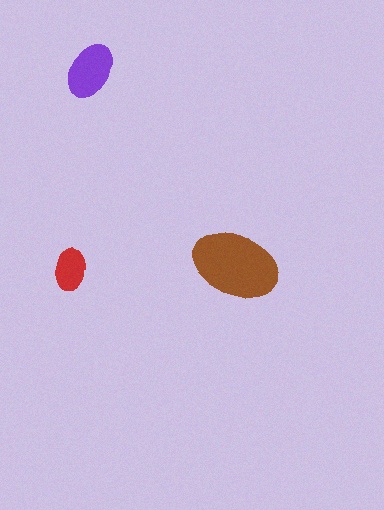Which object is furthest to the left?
The red ellipse is leftmost.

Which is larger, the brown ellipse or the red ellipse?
The brown one.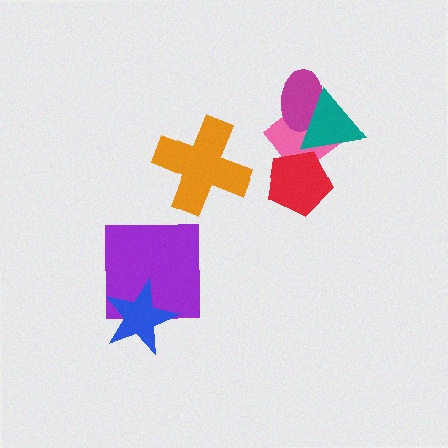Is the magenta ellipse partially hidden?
Yes, it is partially covered by another shape.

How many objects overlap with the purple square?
1 object overlaps with the purple square.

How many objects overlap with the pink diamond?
3 objects overlap with the pink diamond.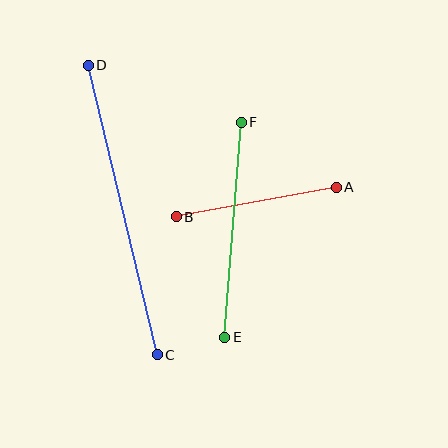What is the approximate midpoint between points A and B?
The midpoint is at approximately (256, 202) pixels.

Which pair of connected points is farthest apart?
Points C and D are farthest apart.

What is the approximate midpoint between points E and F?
The midpoint is at approximately (233, 230) pixels.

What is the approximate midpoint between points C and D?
The midpoint is at approximately (123, 210) pixels.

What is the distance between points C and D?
The distance is approximately 297 pixels.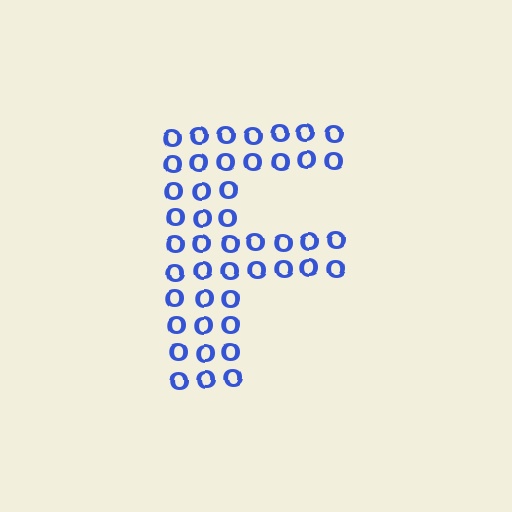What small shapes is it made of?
It is made of small letter O's.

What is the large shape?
The large shape is the letter F.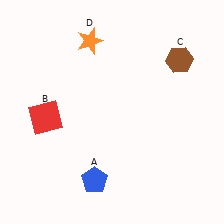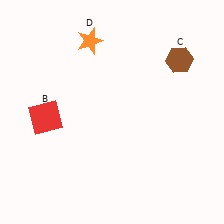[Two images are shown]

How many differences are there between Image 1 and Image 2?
There is 1 difference between the two images.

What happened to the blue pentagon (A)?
The blue pentagon (A) was removed in Image 2. It was in the bottom-left area of Image 1.